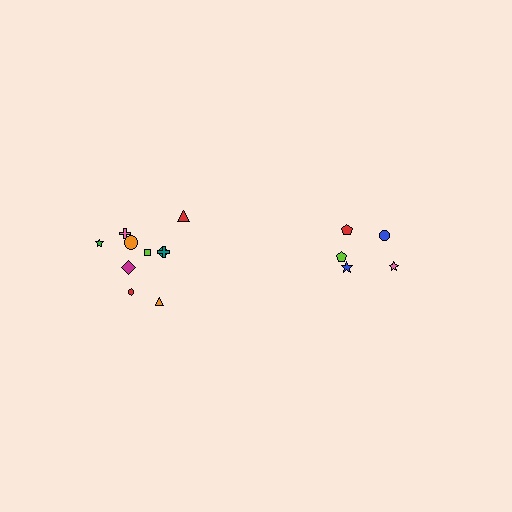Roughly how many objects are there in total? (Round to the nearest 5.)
Roughly 15 objects in total.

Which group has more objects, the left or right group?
The left group.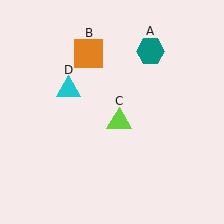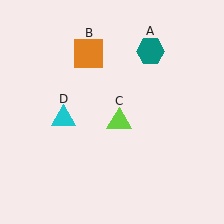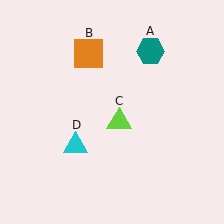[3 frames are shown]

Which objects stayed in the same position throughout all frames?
Teal hexagon (object A) and orange square (object B) and lime triangle (object C) remained stationary.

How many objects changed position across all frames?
1 object changed position: cyan triangle (object D).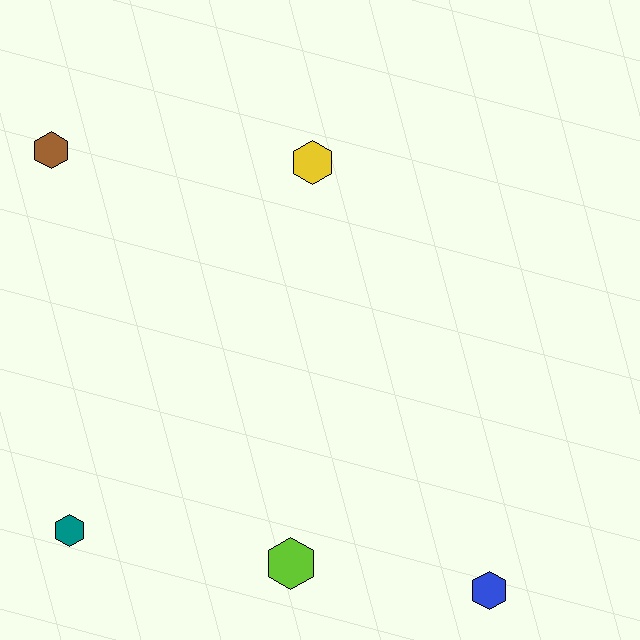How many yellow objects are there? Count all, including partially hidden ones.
There is 1 yellow object.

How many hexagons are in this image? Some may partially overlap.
There are 5 hexagons.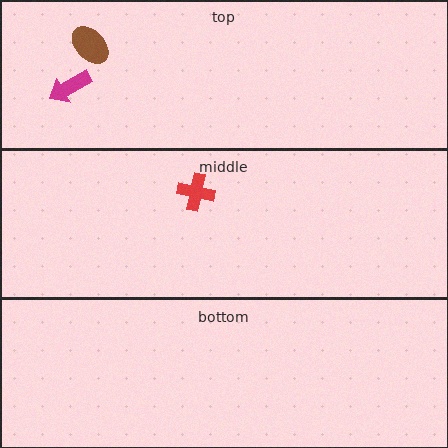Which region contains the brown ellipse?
The top region.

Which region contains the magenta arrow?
The top region.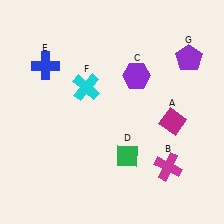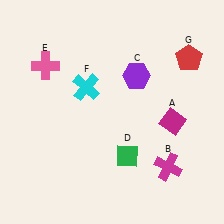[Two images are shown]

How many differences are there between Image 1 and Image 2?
There are 2 differences between the two images.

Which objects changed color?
E changed from blue to pink. G changed from purple to red.